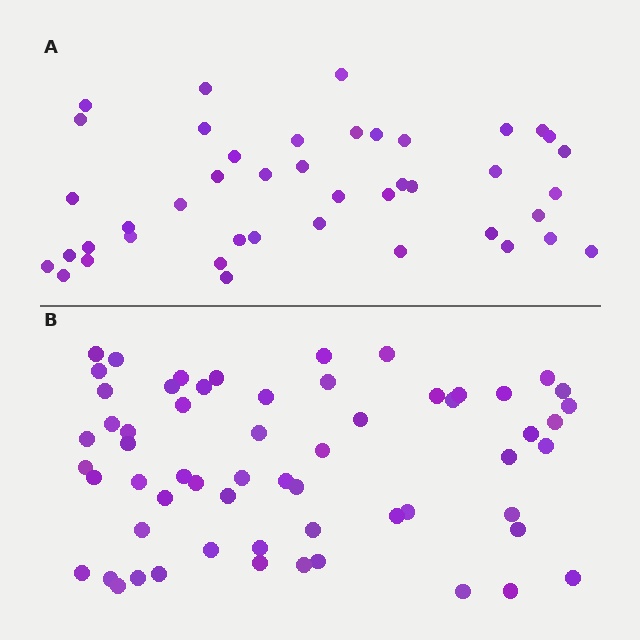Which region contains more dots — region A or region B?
Region B (the bottom region) has more dots.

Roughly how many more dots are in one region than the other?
Region B has approximately 15 more dots than region A.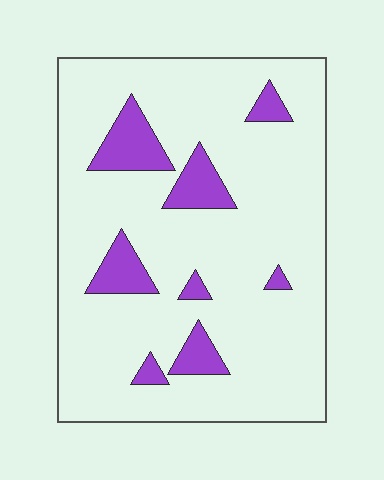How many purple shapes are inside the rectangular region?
8.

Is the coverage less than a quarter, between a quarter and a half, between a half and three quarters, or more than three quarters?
Less than a quarter.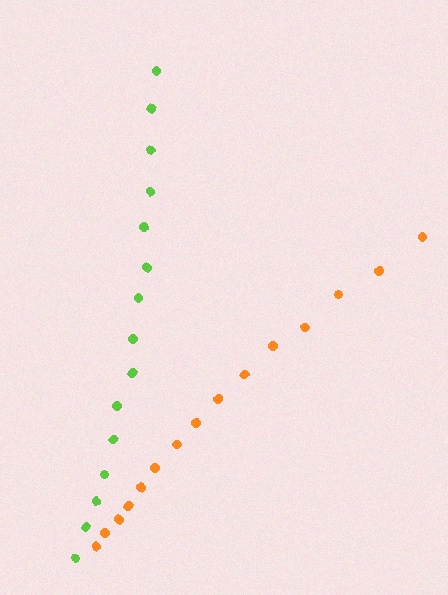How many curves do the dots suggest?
There are 2 distinct paths.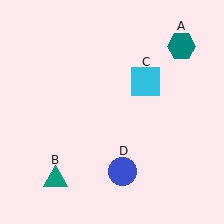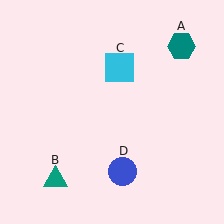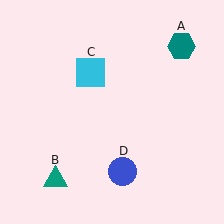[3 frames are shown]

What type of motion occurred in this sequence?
The cyan square (object C) rotated counterclockwise around the center of the scene.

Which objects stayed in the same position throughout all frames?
Teal hexagon (object A) and teal triangle (object B) and blue circle (object D) remained stationary.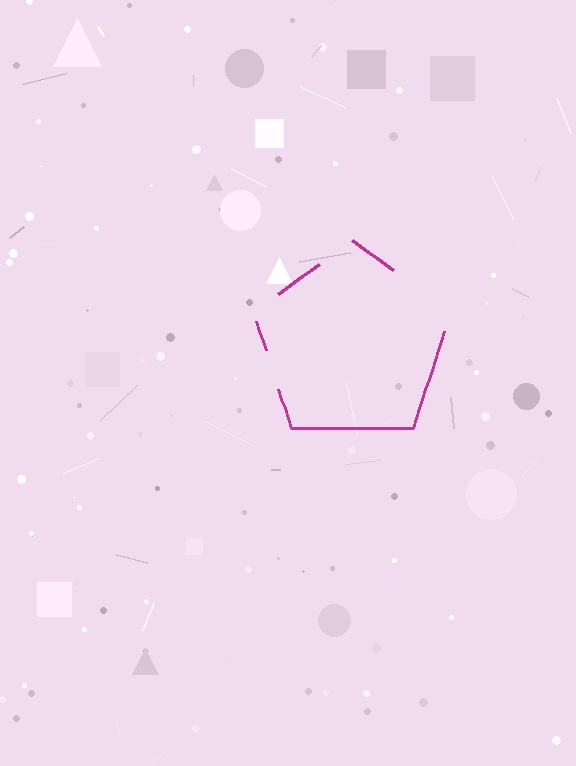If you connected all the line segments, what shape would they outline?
They would outline a pentagon.